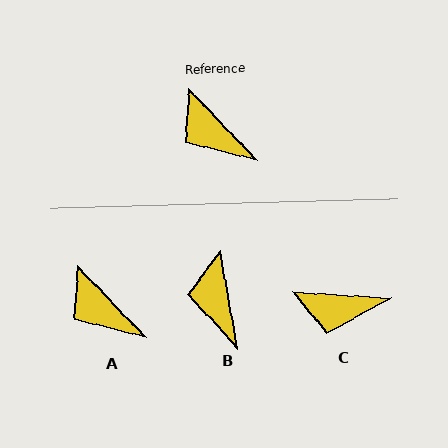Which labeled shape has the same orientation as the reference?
A.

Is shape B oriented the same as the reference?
No, it is off by about 33 degrees.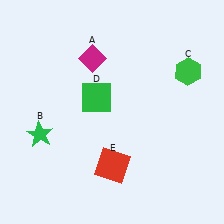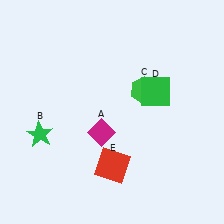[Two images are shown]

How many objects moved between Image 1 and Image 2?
3 objects moved between the two images.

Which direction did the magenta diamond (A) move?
The magenta diamond (A) moved down.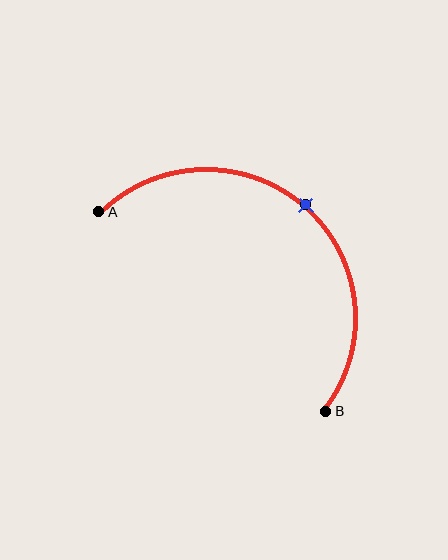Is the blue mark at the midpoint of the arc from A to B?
Yes. The blue mark lies on the arc at equal arc-length from both A and B — it is the arc midpoint.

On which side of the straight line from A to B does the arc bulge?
The arc bulges above and to the right of the straight line connecting A and B.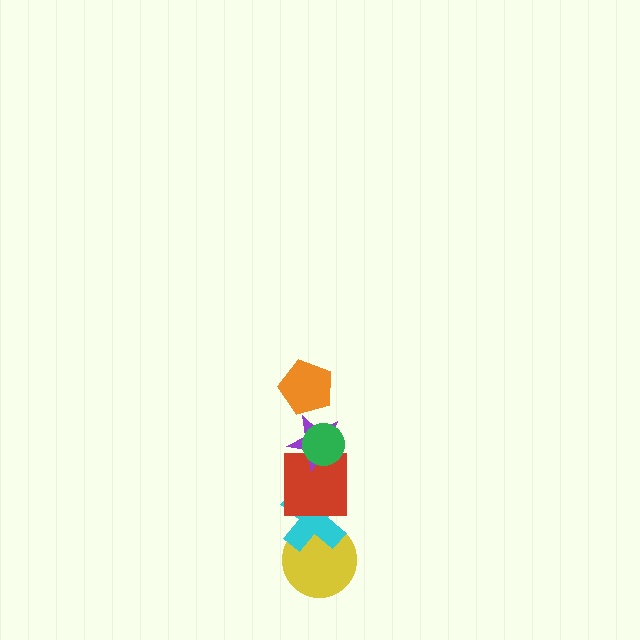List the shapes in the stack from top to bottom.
From top to bottom: the orange pentagon, the green circle, the purple star, the red square, the cyan cross, the yellow circle.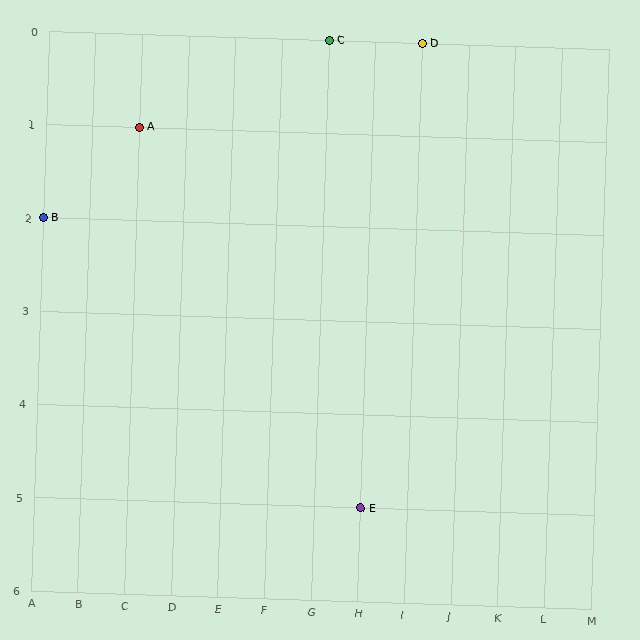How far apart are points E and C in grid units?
Points E and C are 1 column and 5 rows apart (about 5.1 grid units diagonally).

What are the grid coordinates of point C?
Point C is at grid coordinates (G, 0).